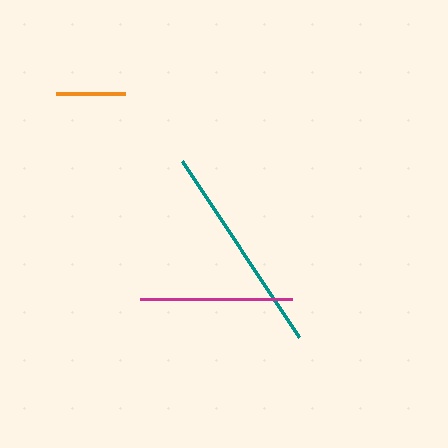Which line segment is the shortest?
The orange line is the shortest at approximately 69 pixels.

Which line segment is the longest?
The teal line is the longest at approximately 211 pixels.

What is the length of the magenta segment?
The magenta segment is approximately 152 pixels long.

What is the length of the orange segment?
The orange segment is approximately 69 pixels long.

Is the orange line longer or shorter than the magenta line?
The magenta line is longer than the orange line.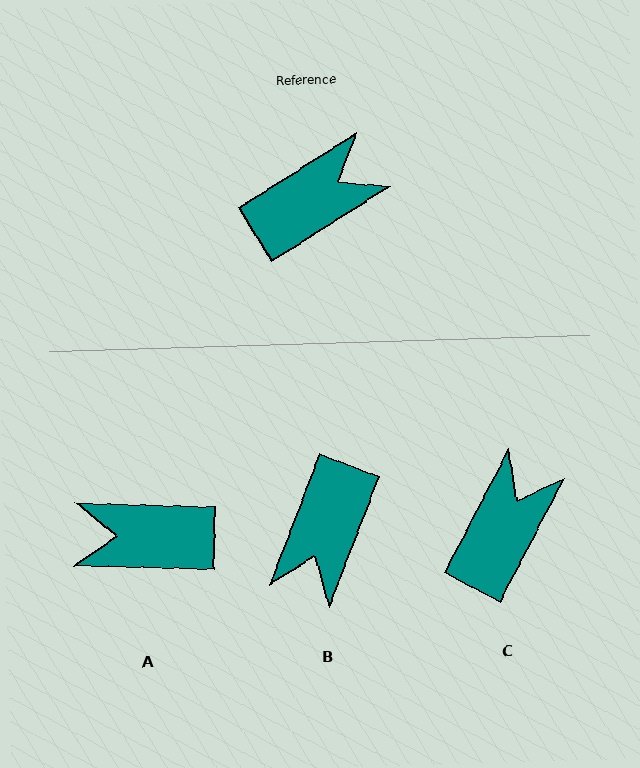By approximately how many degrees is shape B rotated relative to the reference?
Approximately 143 degrees clockwise.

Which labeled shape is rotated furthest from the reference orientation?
A, about 146 degrees away.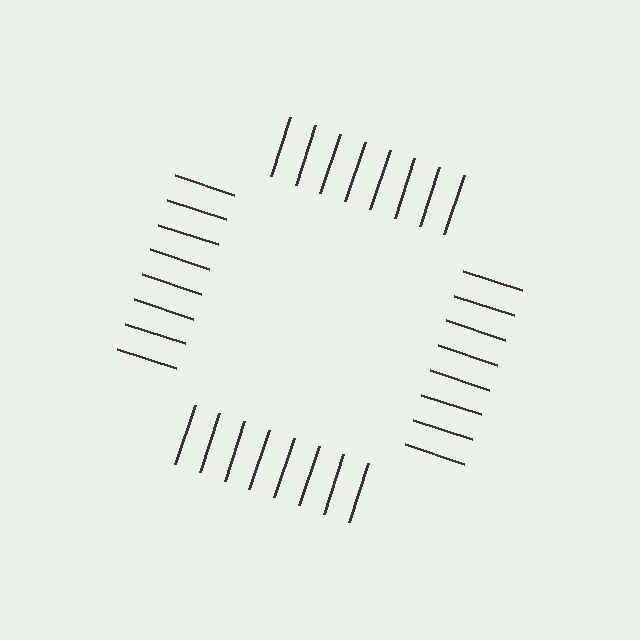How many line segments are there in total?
32 — 8 along each of the 4 edges.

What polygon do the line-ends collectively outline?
An illusory square — the line segments terminate on its edges but no continuous stroke is drawn.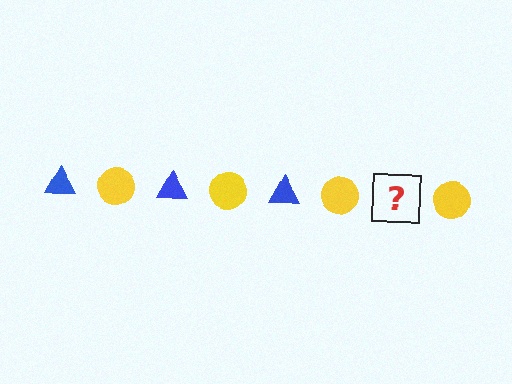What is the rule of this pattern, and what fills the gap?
The rule is that the pattern alternates between blue triangle and yellow circle. The gap should be filled with a blue triangle.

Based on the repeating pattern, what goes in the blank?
The blank should be a blue triangle.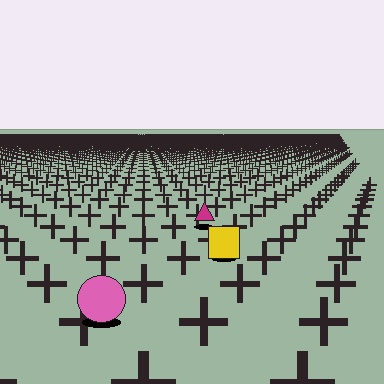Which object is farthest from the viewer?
The magenta triangle is farthest from the viewer. It appears smaller and the ground texture around it is denser.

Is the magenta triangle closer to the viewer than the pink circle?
No. The pink circle is closer — you can tell from the texture gradient: the ground texture is coarser near it.